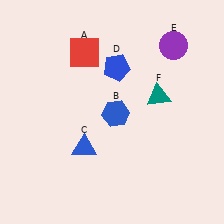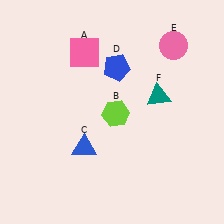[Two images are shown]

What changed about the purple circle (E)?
In Image 1, E is purple. In Image 2, it changed to pink.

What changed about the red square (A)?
In Image 1, A is red. In Image 2, it changed to pink.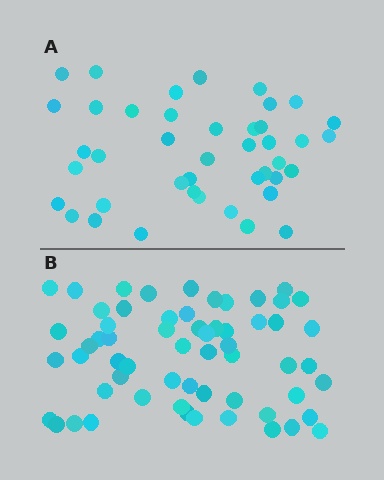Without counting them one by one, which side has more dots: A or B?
Region B (the bottom region) has more dots.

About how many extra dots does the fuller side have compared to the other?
Region B has approximately 20 more dots than region A.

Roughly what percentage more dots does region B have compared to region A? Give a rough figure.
About 45% more.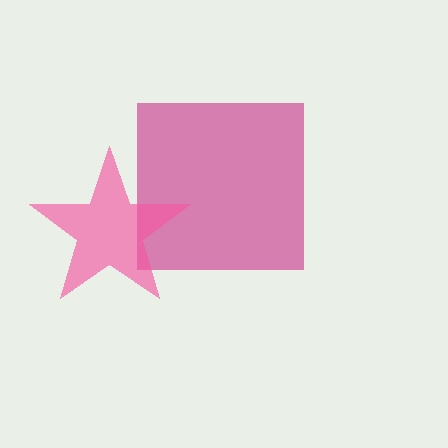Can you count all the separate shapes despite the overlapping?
Yes, there are 2 separate shapes.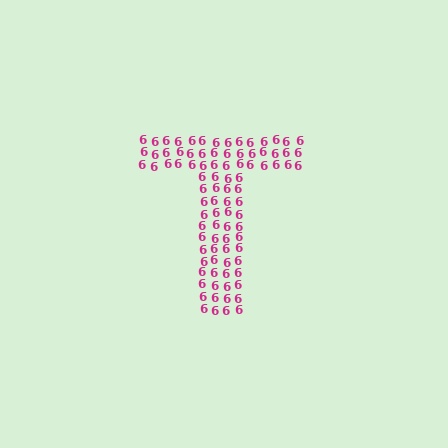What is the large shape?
The large shape is the letter T.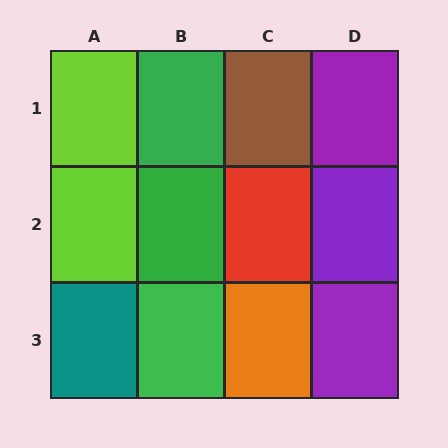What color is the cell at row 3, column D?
Purple.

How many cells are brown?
1 cell is brown.